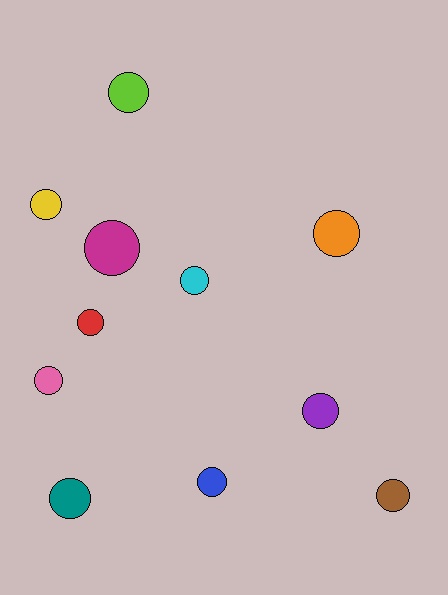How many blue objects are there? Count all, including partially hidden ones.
There is 1 blue object.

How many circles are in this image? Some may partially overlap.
There are 11 circles.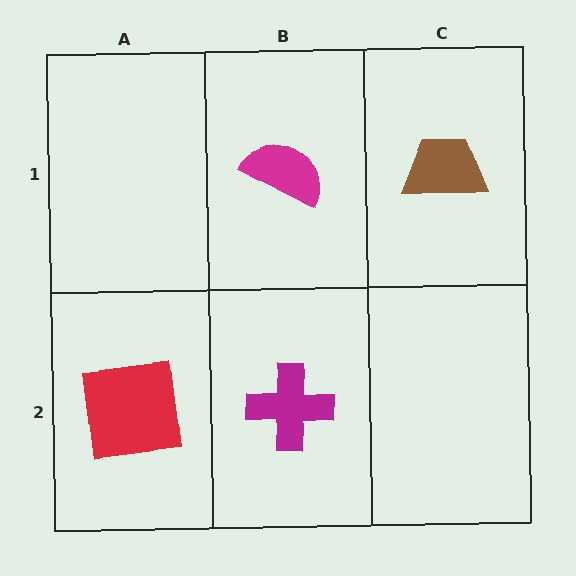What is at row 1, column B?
A magenta semicircle.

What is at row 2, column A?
A red square.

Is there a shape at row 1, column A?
No, that cell is empty.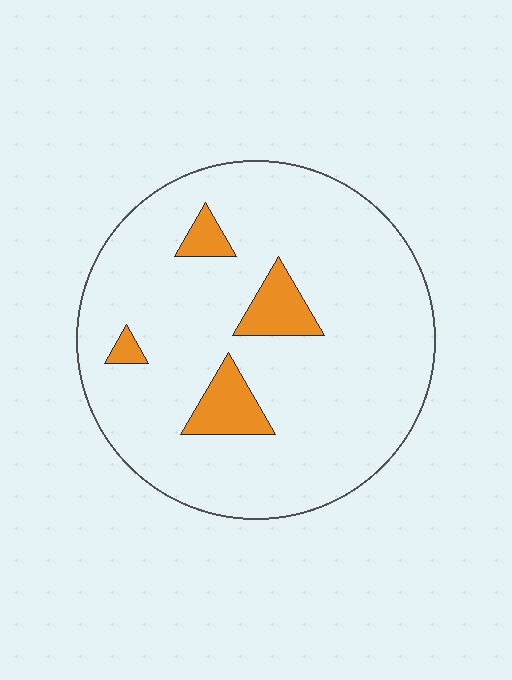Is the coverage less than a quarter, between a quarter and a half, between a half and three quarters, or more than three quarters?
Less than a quarter.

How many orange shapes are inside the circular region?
4.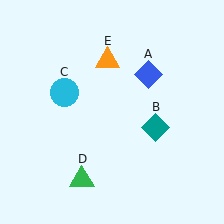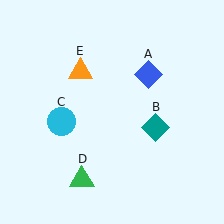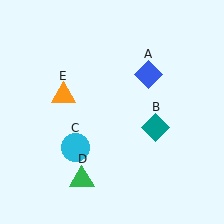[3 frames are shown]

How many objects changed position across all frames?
2 objects changed position: cyan circle (object C), orange triangle (object E).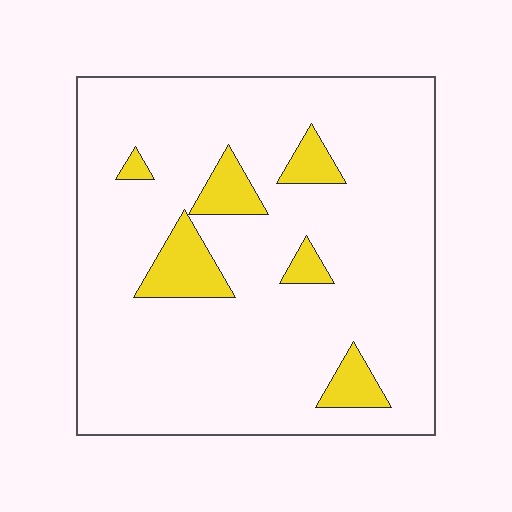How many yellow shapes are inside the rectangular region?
6.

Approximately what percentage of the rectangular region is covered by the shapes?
Approximately 10%.